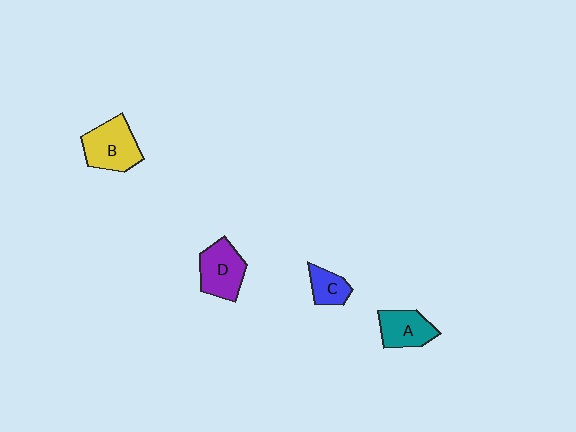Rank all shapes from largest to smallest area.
From largest to smallest: B (yellow), D (purple), A (teal), C (blue).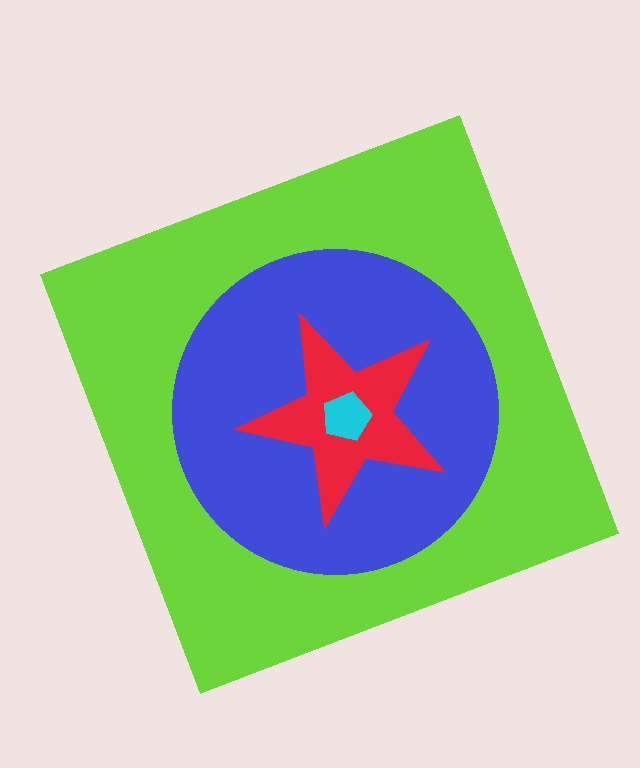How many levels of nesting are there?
4.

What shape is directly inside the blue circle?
The red star.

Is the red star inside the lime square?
Yes.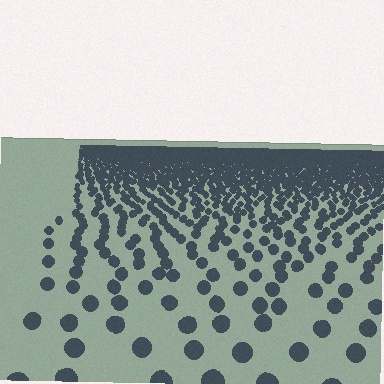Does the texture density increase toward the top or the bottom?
Density increases toward the top.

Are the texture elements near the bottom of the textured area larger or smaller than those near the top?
Larger. Near the bottom, elements are closer to the viewer and appear at a bigger on-screen size.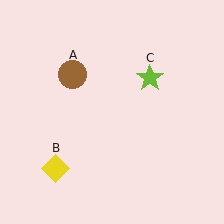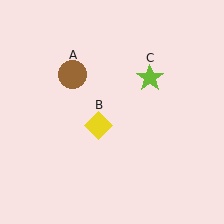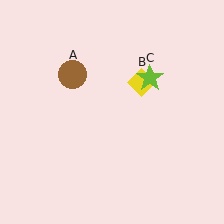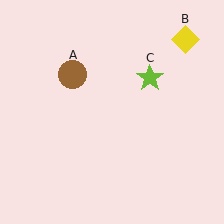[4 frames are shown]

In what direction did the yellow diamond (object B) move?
The yellow diamond (object B) moved up and to the right.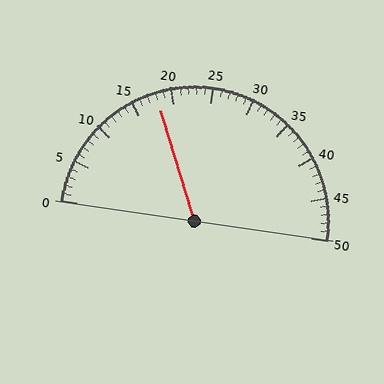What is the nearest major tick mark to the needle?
The nearest major tick mark is 20.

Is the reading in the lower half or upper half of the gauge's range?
The reading is in the lower half of the range (0 to 50).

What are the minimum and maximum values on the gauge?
The gauge ranges from 0 to 50.